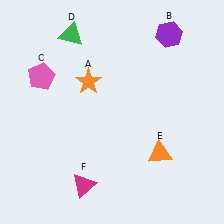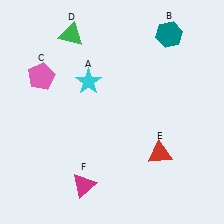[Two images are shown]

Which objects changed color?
A changed from orange to cyan. B changed from purple to teal. E changed from orange to red.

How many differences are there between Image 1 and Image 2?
There are 3 differences between the two images.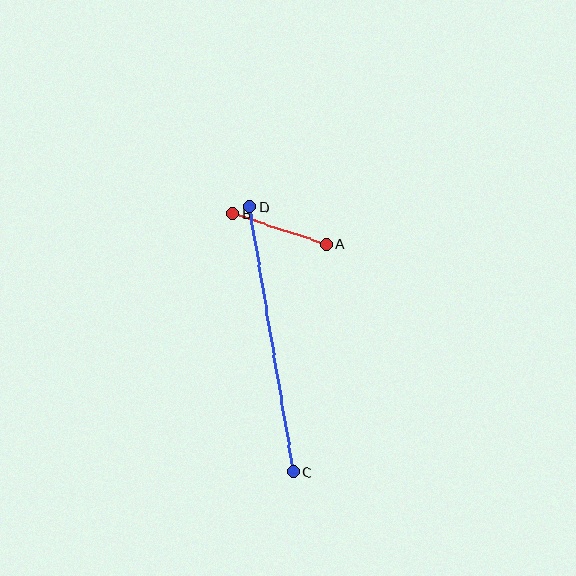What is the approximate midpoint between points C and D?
The midpoint is at approximately (271, 340) pixels.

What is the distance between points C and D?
The distance is approximately 269 pixels.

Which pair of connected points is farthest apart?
Points C and D are farthest apart.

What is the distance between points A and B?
The distance is approximately 99 pixels.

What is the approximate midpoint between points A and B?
The midpoint is at approximately (279, 229) pixels.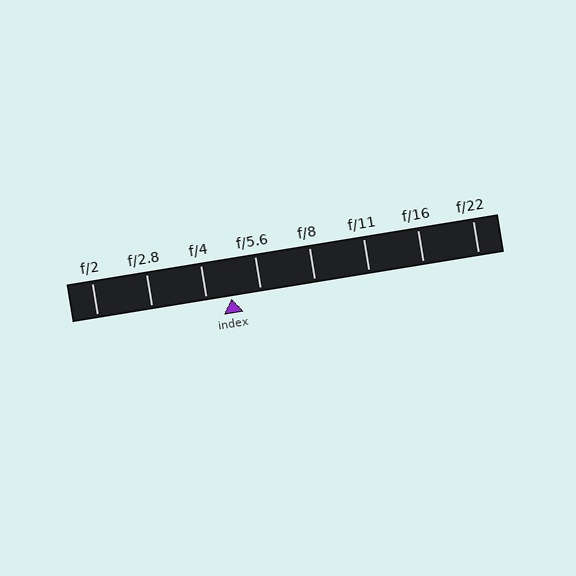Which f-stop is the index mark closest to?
The index mark is closest to f/4.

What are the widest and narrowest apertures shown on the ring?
The widest aperture shown is f/2 and the narrowest is f/22.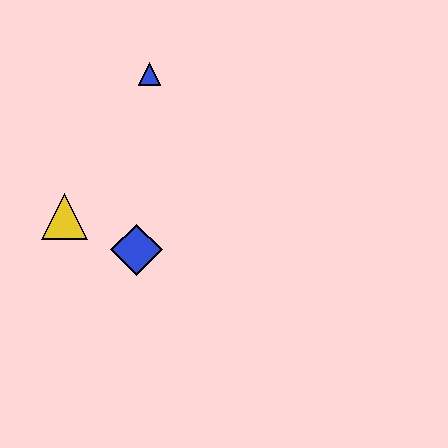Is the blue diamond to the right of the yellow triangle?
Yes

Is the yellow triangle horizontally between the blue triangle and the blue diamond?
No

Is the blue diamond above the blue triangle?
No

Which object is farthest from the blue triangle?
The blue diamond is farthest from the blue triangle.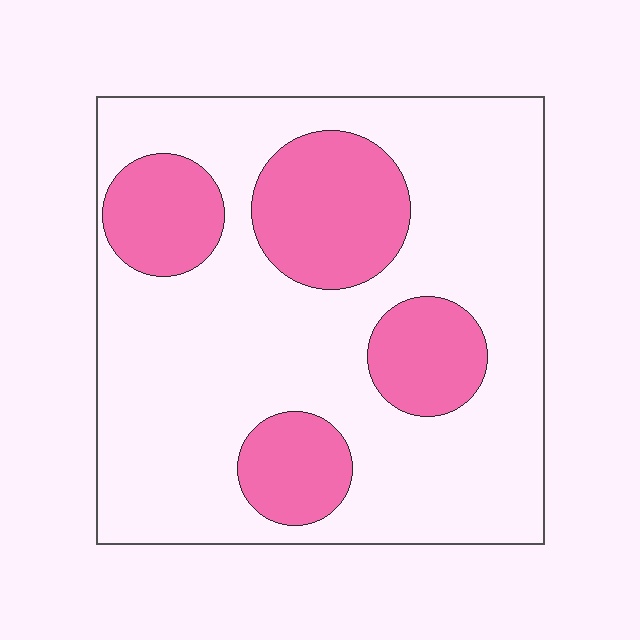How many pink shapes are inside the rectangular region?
4.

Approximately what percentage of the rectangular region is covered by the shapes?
Approximately 25%.